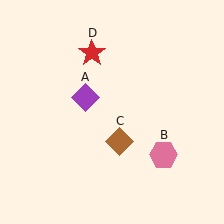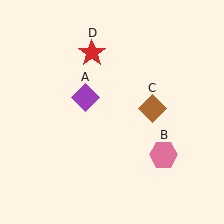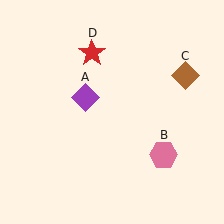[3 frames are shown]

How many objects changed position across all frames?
1 object changed position: brown diamond (object C).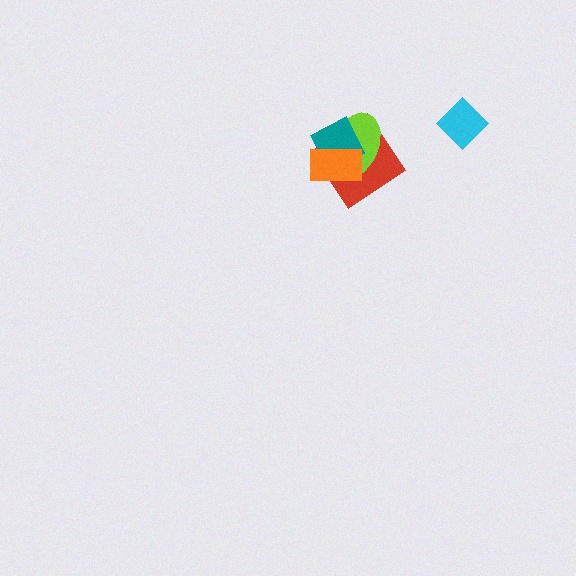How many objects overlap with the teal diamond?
3 objects overlap with the teal diamond.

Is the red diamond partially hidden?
Yes, it is partially covered by another shape.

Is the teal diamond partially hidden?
Yes, it is partially covered by another shape.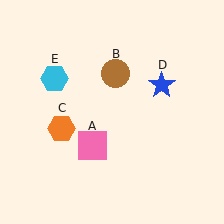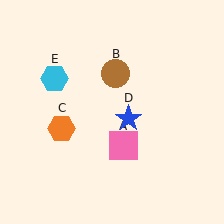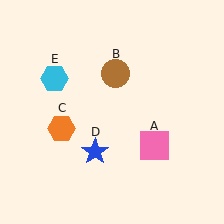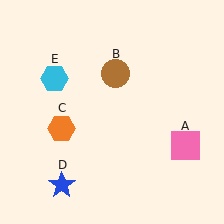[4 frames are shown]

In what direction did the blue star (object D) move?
The blue star (object D) moved down and to the left.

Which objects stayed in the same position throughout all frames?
Brown circle (object B) and orange hexagon (object C) and cyan hexagon (object E) remained stationary.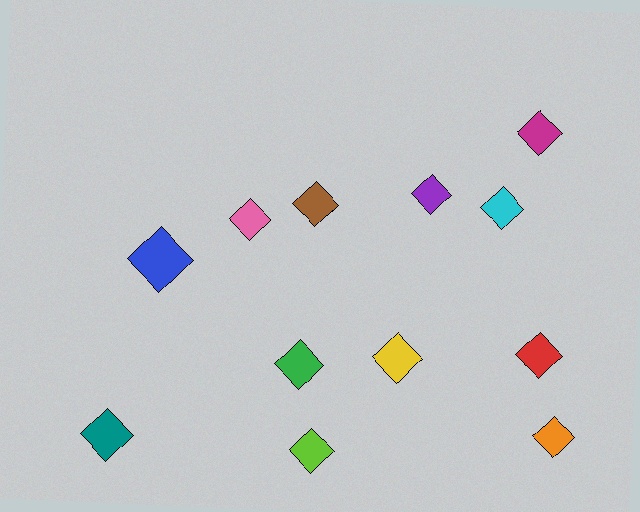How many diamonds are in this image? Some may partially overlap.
There are 12 diamonds.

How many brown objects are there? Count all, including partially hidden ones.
There is 1 brown object.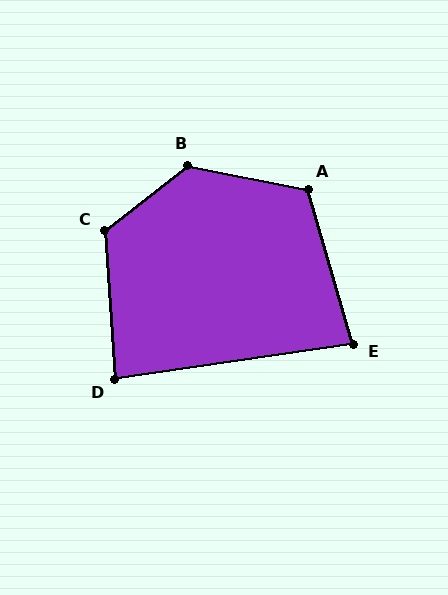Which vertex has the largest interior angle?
B, at approximately 131 degrees.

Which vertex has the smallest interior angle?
E, at approximately 82 degrees.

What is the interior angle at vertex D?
Approximately 85 degrees (approximately right).